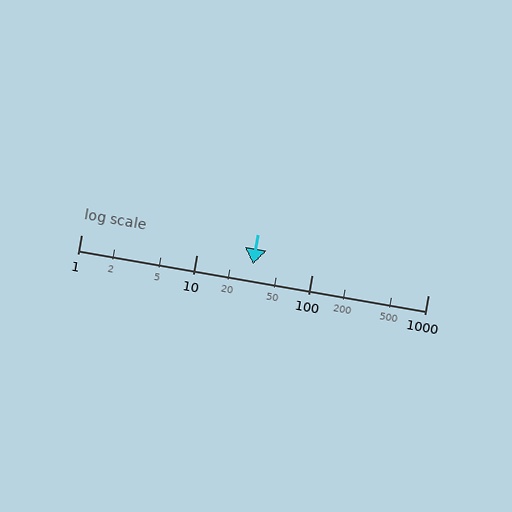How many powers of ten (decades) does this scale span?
The scale spans 3 decades, from 1 to 1000.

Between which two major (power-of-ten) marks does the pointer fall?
The pointer is between 10 and 100.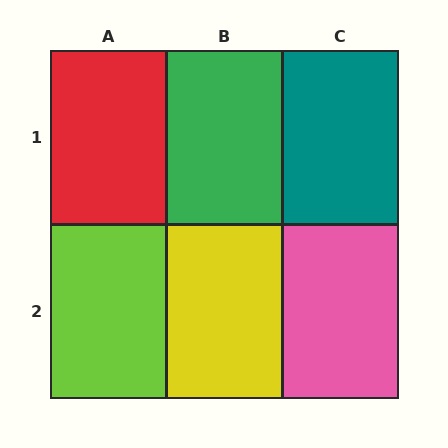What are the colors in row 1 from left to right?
Red, green, teal.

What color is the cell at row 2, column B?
Yellow.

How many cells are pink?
1 cell is pink.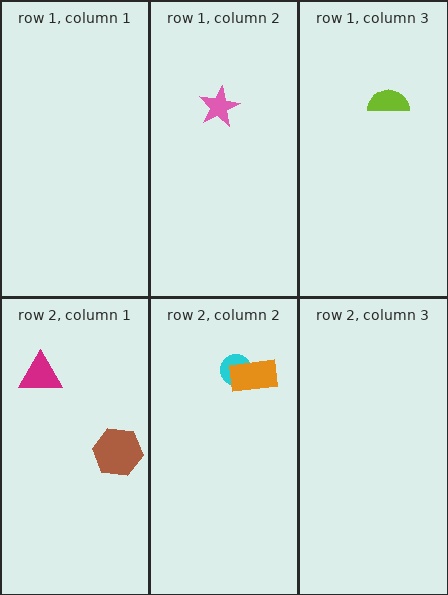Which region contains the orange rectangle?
The row 2, column 2 region.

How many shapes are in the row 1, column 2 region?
1.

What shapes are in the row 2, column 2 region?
The cyan circle, the orange rectangle.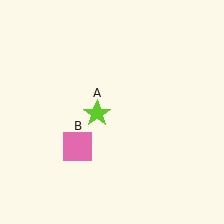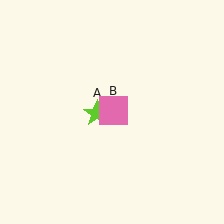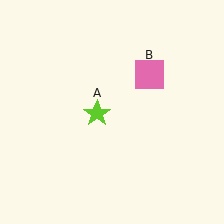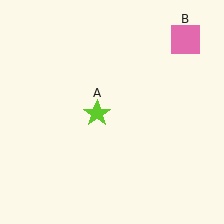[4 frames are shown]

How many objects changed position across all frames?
1 object changed position: pink square (object B).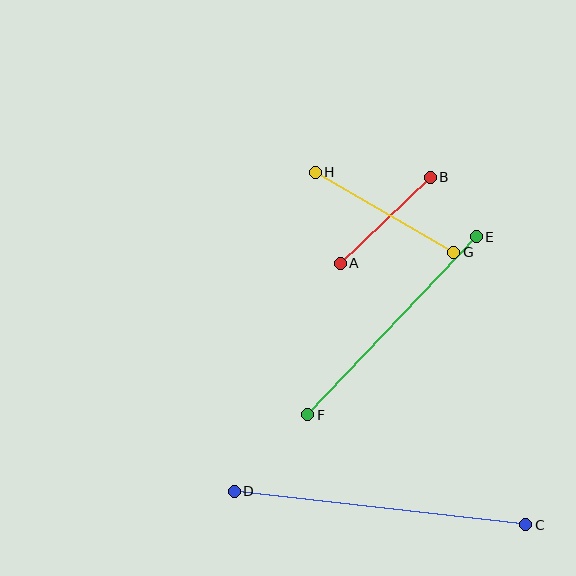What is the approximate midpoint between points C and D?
The midpoint is at approximately (380, 508) pixels.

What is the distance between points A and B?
The distance is approximately 124 pixels.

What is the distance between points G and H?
The distance is approximately 160 pixels.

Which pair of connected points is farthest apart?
Points C and D are farthest apart.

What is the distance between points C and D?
The distance is approximately 294 pixels.